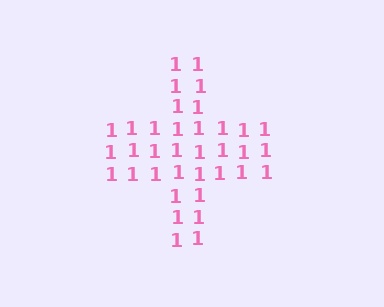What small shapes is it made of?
It is made of small digit 1's.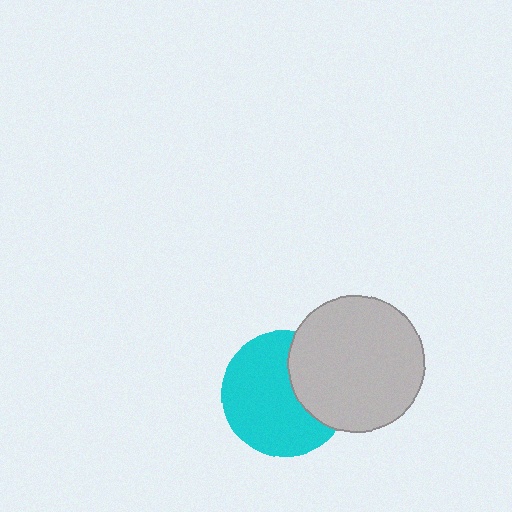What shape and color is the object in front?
The object in front is a light gray circle.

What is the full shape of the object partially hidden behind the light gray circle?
The partially hidden object is a cyan circle.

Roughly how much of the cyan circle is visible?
Most of it is visible (roughly 67%).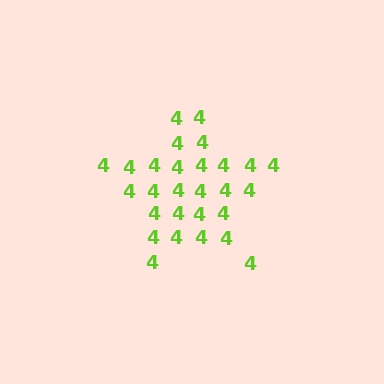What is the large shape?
The large shape is a star.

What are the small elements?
The small elements are digit 4's.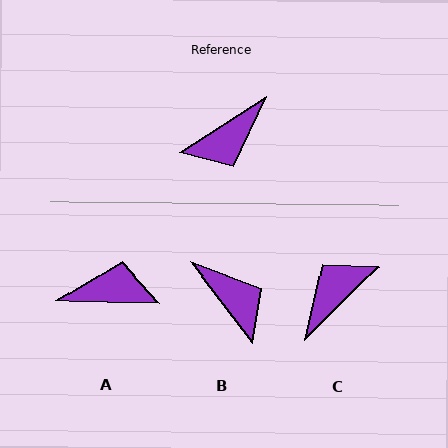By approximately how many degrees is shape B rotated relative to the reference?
Approximately 95 degrees counter-clockwise.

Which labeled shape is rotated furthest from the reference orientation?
C, about 167 degrees away.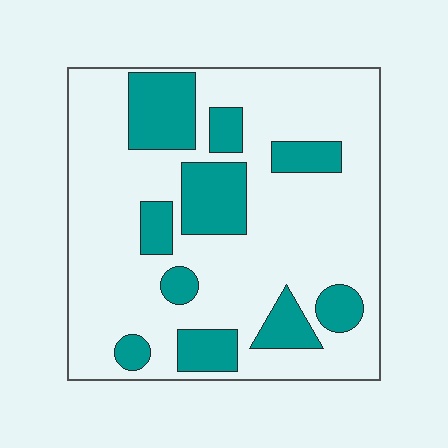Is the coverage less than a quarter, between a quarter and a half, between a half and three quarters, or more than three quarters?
Between a quarter and a half.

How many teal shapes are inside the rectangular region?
10.